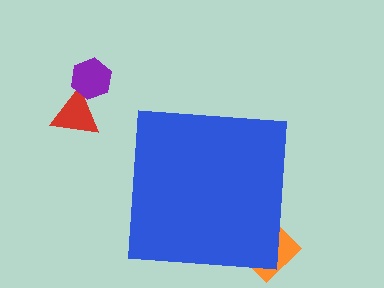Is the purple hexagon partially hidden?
No, the purple hexagon is fully visible.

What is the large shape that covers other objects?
A blue square.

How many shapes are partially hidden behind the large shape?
1 shape is partially hidden.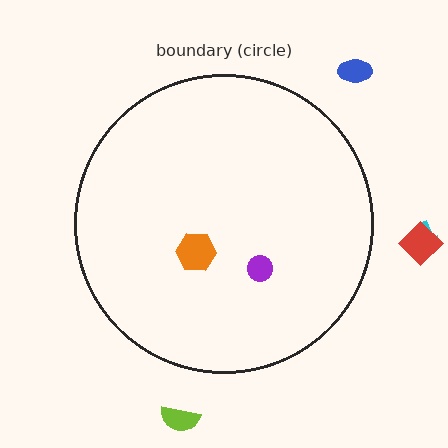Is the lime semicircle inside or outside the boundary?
Outside.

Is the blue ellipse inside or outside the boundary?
Outside.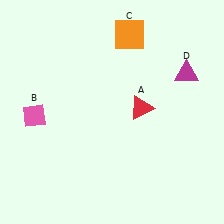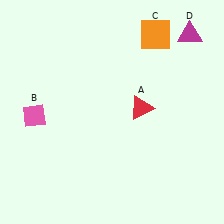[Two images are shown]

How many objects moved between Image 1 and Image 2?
2 objects moved between the two images.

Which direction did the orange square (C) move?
The orange square (C) moved right.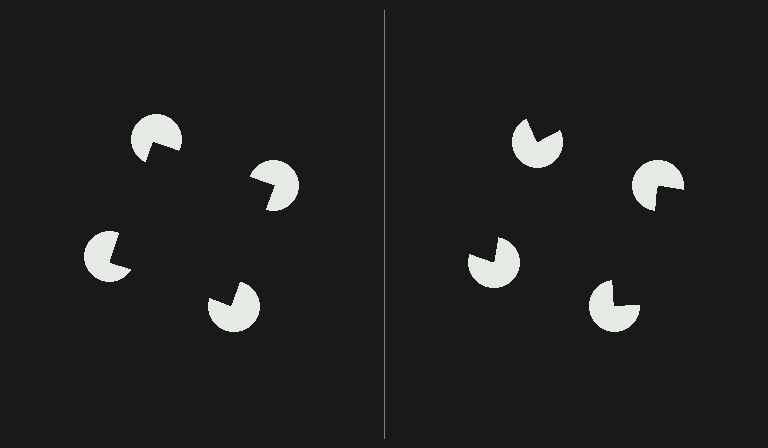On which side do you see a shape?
An illusory square appears on the left side. On the right side the wedge cuts are rotated, so no coherent shape forms.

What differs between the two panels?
The pac-man discs are positioned identically on both sides; only the wedge orientations differ. On the left they align to a square; on the right they are misaligned.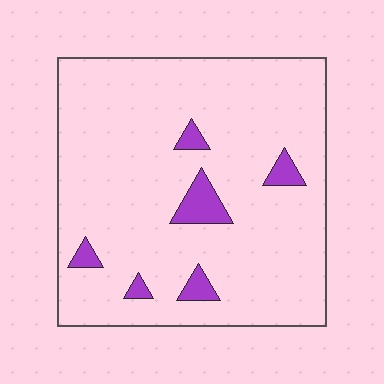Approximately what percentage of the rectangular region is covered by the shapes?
Approximately 5%.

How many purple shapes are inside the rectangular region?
6.